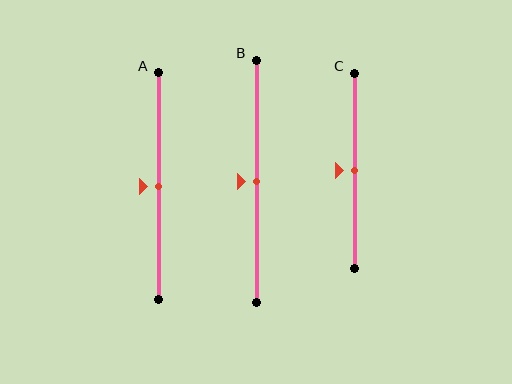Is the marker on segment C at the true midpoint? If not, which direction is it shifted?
Yes, the marker on segment C is at the true midpoint.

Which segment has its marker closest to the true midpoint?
Segment A has its marker closest to the true midpoint.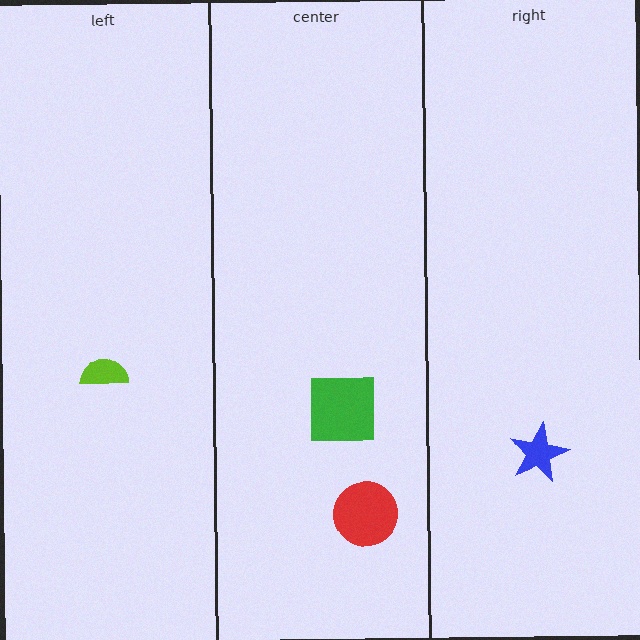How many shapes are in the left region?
1.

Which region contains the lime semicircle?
The left region.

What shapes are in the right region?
The blue star.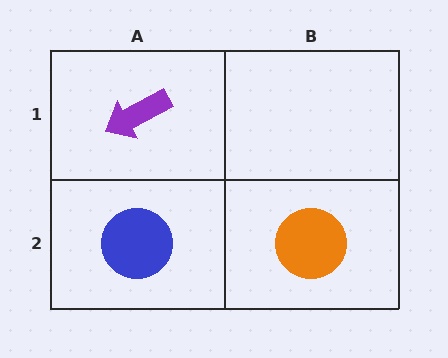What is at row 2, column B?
An orange circle.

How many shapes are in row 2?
2 shapes.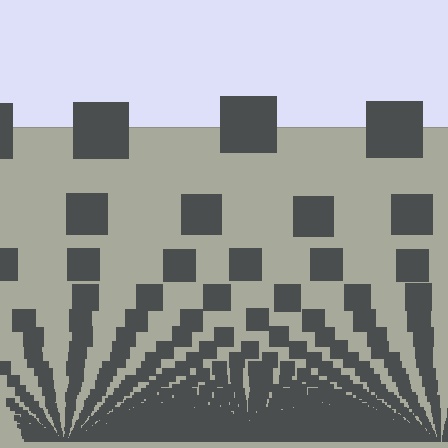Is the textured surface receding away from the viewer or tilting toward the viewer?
The surface appears to tilt toward the viewer. Texture elements get larger and sparser toward the top.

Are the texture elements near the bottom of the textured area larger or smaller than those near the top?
Smaller. The gradient is inverted — elements near the bottom are smaller and denser.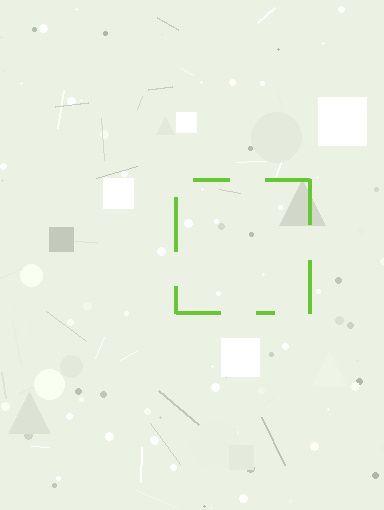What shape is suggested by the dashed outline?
The dashed outline suggests a square.